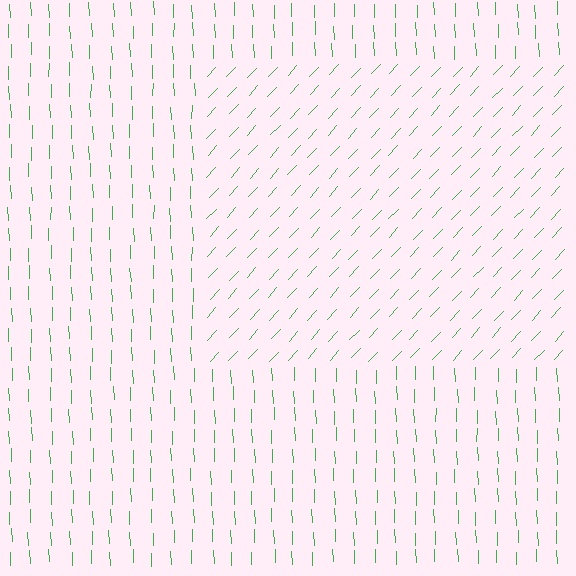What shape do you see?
I see a rectangle.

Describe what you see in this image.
The image is filled with small green line segments. A rectangle region in the image has lines oriented differently from the surrounding lines, creating a visible texture boundary.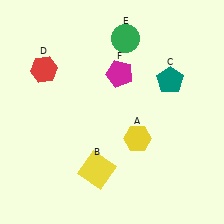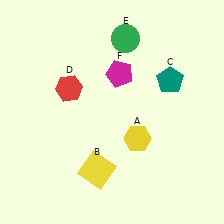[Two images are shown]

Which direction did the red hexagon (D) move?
The red hexagon (D) moved right.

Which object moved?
The red hexagon (D) moved right.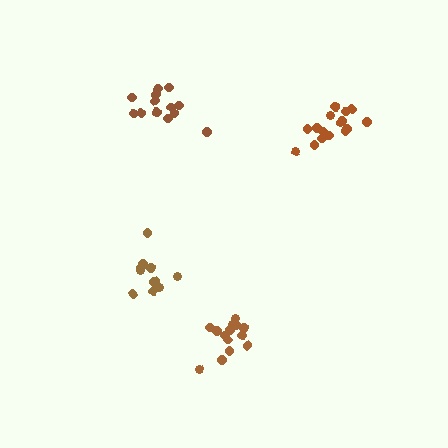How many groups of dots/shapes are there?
There are 4 groups.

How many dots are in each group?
Group 1: 13 dots, Group 2: 11 dots, Group 3: 14 dots, Group 4: 16 dots (54 total).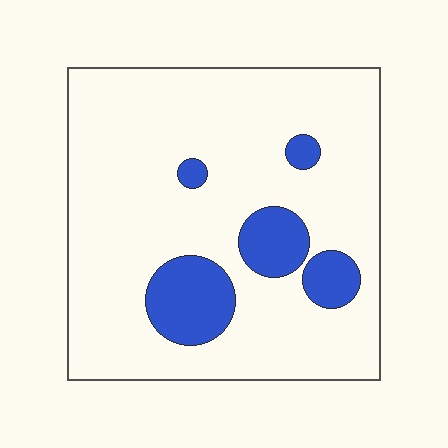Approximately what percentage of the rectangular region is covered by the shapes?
Approximately 15%.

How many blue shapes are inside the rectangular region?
5.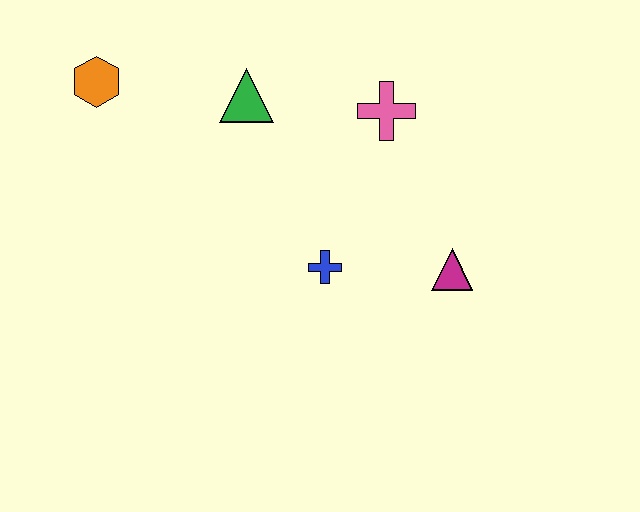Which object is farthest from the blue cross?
The orange hexagon is farthest from the blue cross.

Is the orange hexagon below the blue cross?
No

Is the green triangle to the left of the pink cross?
Yes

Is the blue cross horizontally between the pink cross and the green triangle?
Yes